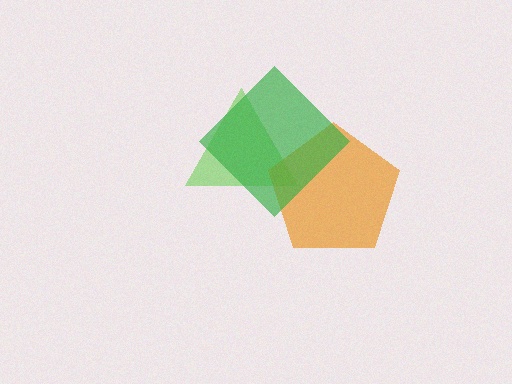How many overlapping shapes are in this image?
There are 3 overlapping shapes in the image.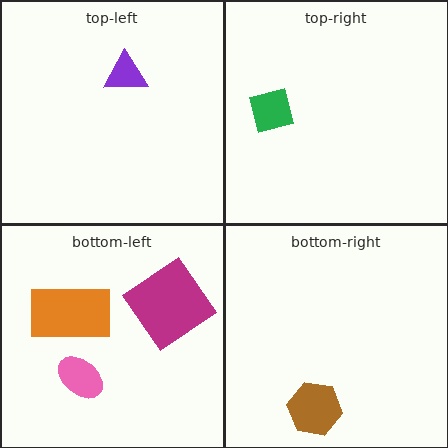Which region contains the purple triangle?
The top-left region.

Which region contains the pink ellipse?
The bottom-left region.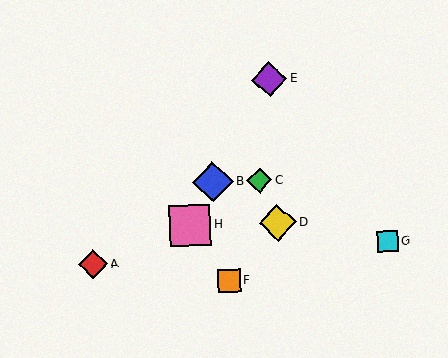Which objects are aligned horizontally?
Objects B, C are aligned horizontally.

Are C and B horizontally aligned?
Yes, both are at y≈180.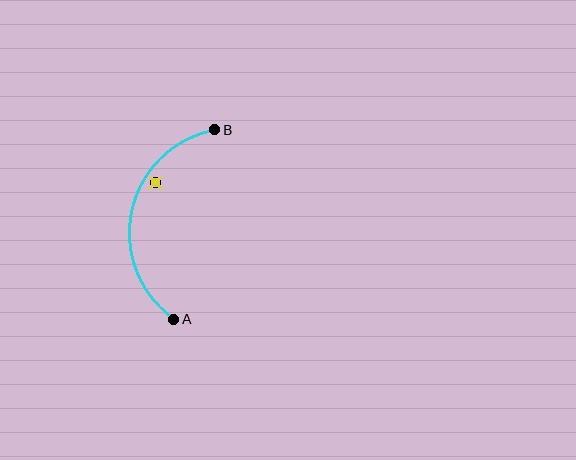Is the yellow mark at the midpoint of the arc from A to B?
No — the yellow mark does not lie on the arc at all. It sits slightly inside the curve.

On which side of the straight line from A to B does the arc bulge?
The arc bulges to the left of the straight line connecting A and B.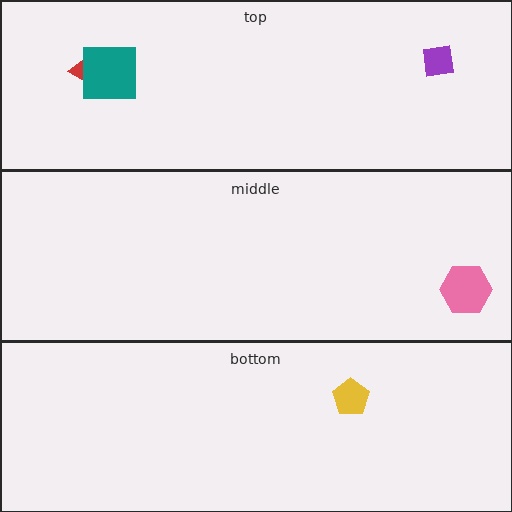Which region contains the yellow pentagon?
The bottom region.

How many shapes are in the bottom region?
1.